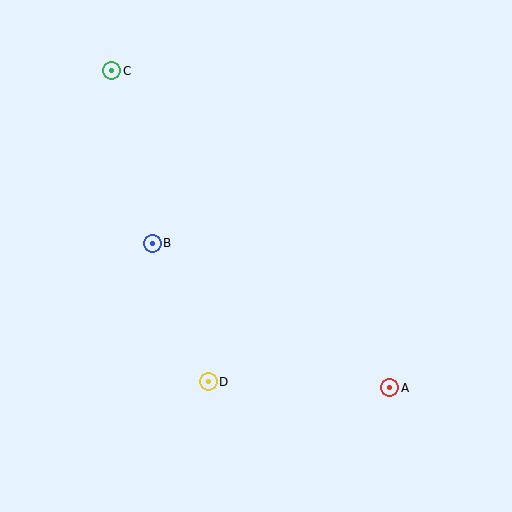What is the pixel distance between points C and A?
The distance between C and A is 422 pixels.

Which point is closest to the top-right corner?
Point A is closest to the top-right corner.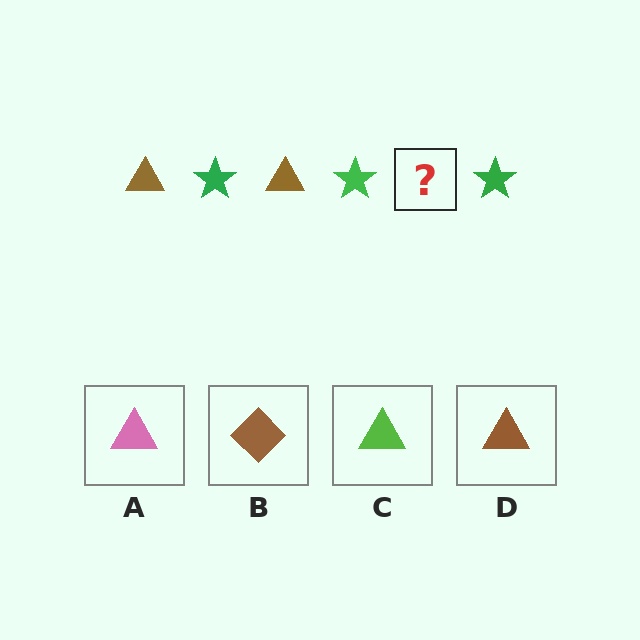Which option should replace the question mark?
Option D.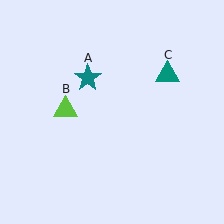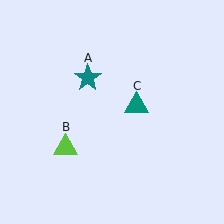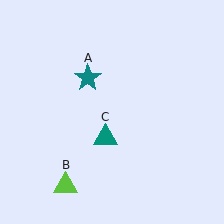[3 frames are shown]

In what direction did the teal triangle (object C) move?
The teal triangle (object C) moved down and to the left.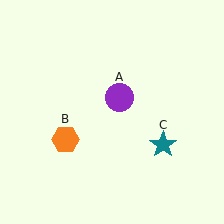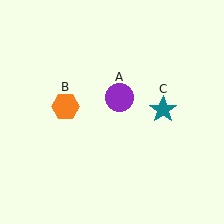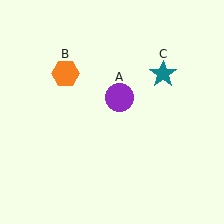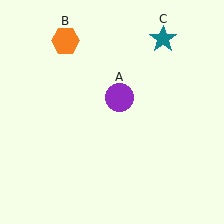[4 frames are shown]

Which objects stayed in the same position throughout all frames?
Purple circle (object A) remained stationary.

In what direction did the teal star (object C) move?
The teal star (object C) moved up.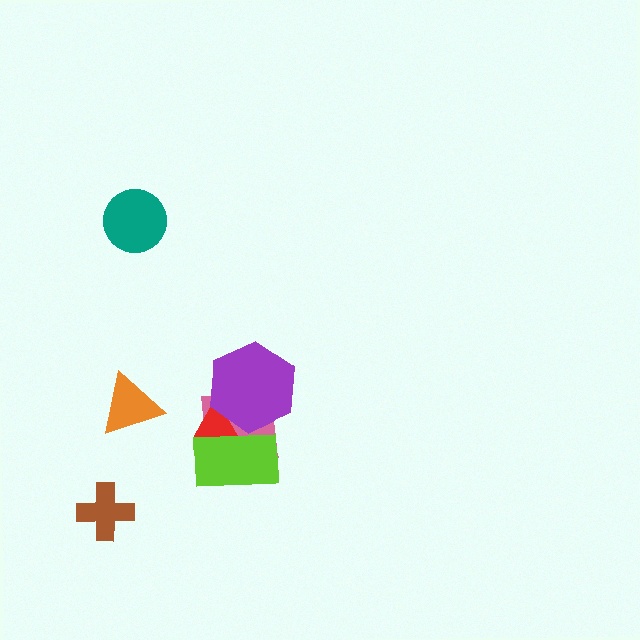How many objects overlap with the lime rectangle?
3 objects overlap with the lime rectangle.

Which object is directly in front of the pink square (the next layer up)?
The red triangle is directly in front of the pink square.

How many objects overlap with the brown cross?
0 objects overlap with the brown cross.